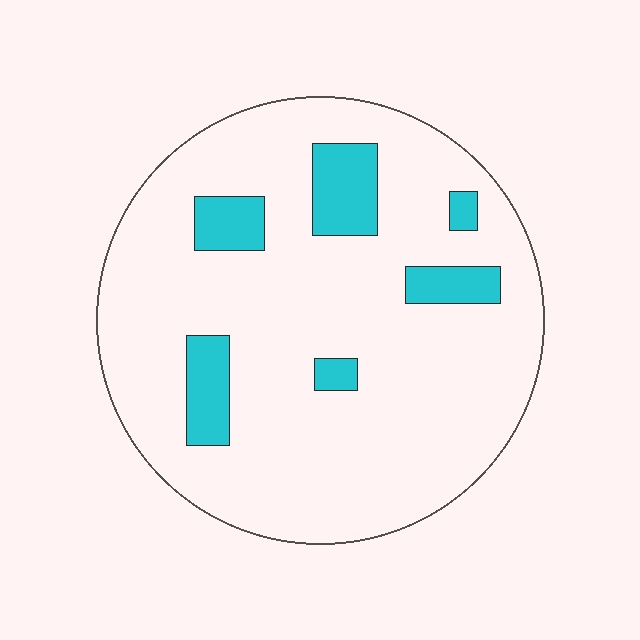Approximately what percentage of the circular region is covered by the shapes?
Approximately 15%.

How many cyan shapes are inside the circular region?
6.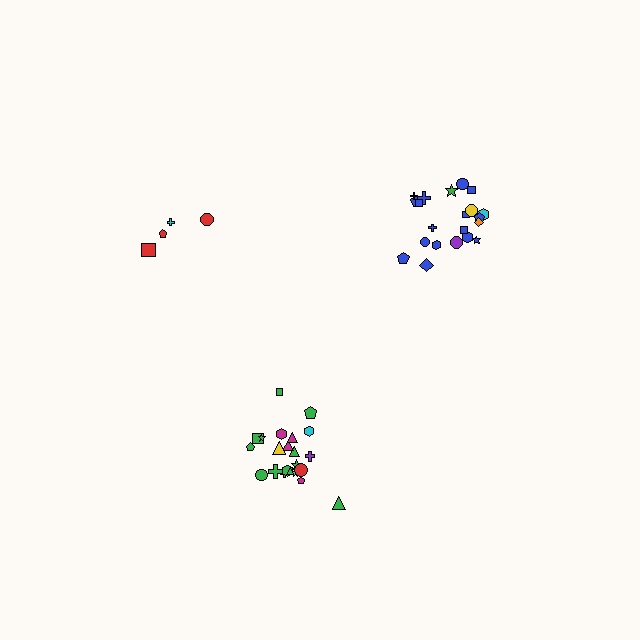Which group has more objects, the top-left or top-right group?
The top-right group.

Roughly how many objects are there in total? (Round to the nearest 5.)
Roughly 50 objects in total.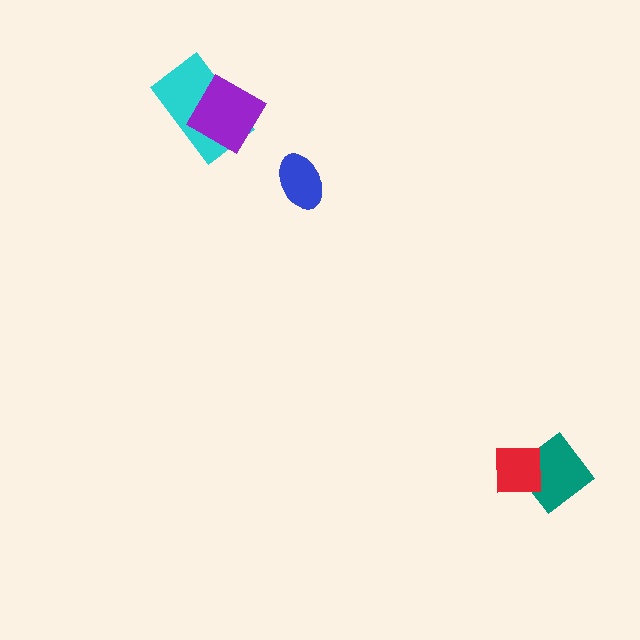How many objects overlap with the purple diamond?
1 object overlaps with the purple diamond.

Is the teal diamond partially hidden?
Yes, it is partially covered by another shape.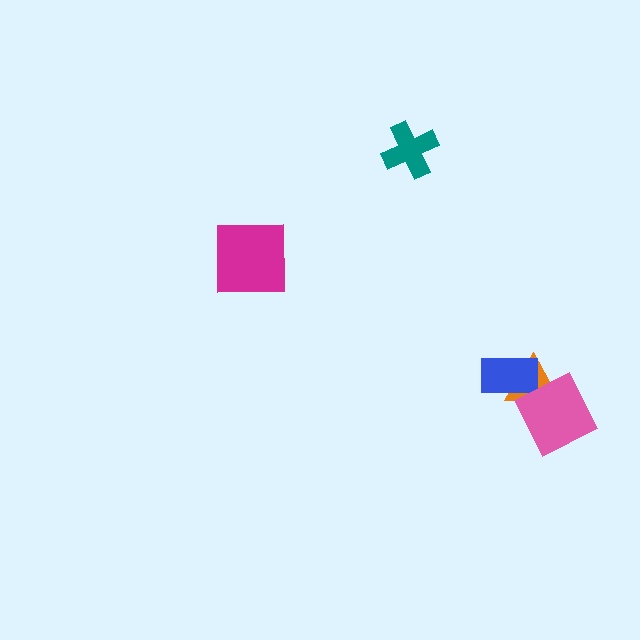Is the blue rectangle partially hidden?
Yes, it is partially covered by another shape.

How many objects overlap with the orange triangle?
2 objects overlap with the orange triangle.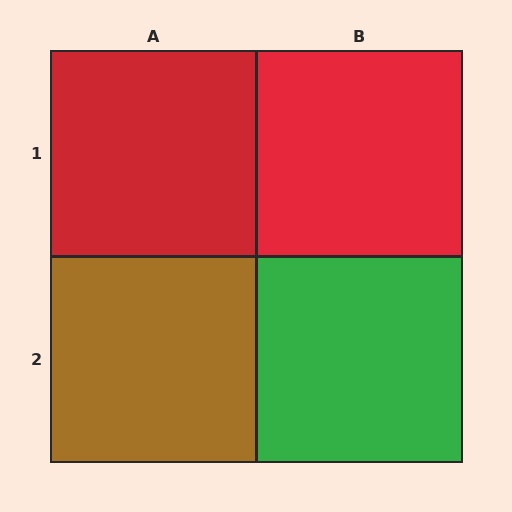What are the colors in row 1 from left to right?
Red, red.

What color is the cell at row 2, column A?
Brown.